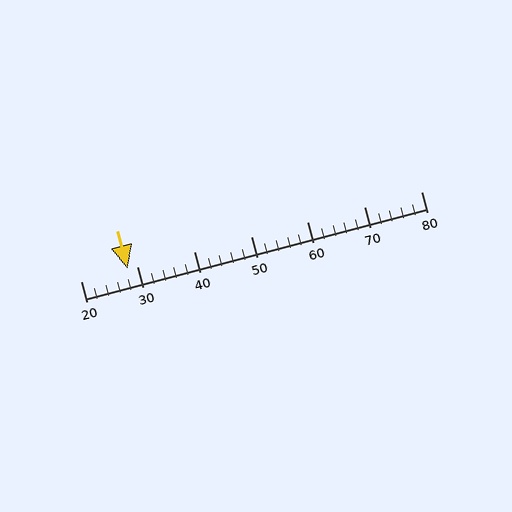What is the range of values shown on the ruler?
The ruler shows values from 20 to 80.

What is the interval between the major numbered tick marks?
The major tick marks are spaced 10 units apart.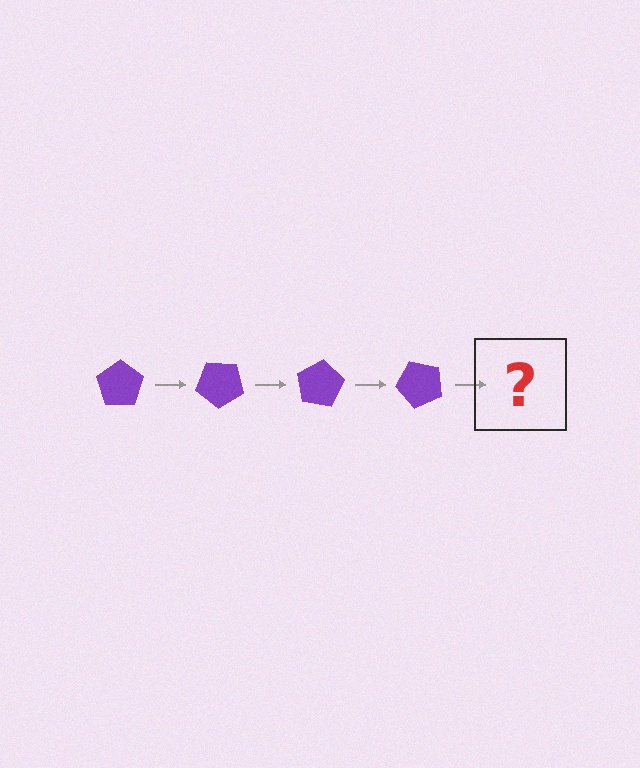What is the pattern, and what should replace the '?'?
The pattern is that the pentagon rotates 40 degrees each step. The '?' should be a purple pentagon rotated 160 degrees.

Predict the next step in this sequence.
The next step is a purple pentagon rotated 160 degrees.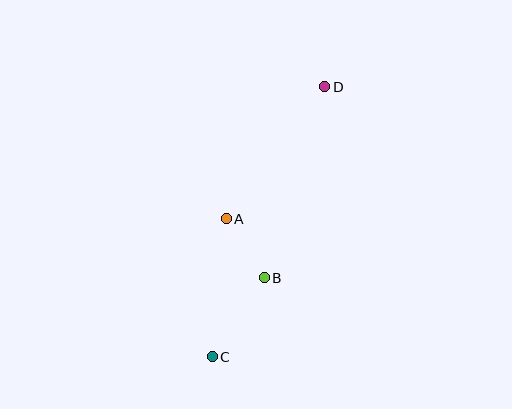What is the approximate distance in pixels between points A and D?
The distance between A and D is approximately 165 pixels.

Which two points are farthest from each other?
Points C and D are farthest from each other.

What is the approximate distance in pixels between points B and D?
The distance between B and D is approximately 200 pixels.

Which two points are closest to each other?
Points A and B are closest to each other.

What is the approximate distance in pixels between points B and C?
The distance between B and C is approximately 95 pixels.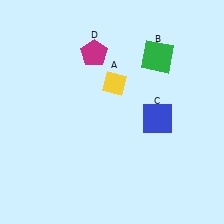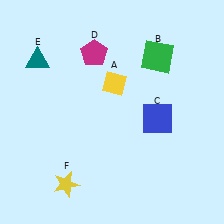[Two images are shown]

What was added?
A teal triangle (E), a yellow star (F) were added in Image 2.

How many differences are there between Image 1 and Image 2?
There are 2 differences between the two images.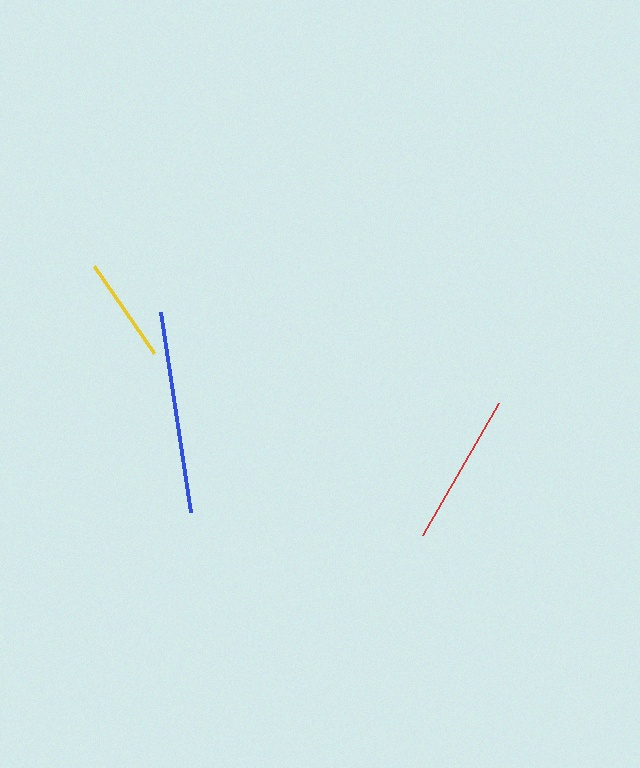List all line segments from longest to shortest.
From longest to shortest: blue, red, yellow.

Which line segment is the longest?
The blue line is the longest at approximately 203 pixels.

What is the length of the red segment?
The red segment is approximately 151 pixels long.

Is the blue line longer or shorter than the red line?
The blue line is longer than the red line.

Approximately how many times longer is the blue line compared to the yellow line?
The blue line is approximately 1.9 times the length of the yellow line.